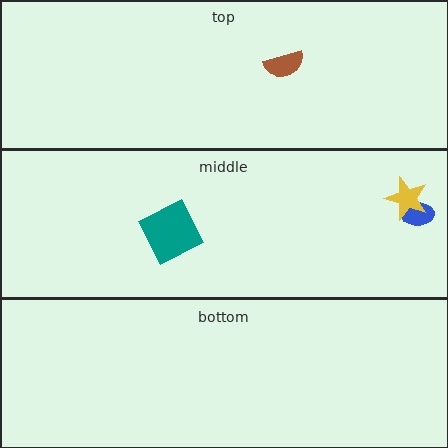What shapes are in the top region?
The brown semicircle.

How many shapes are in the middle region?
3.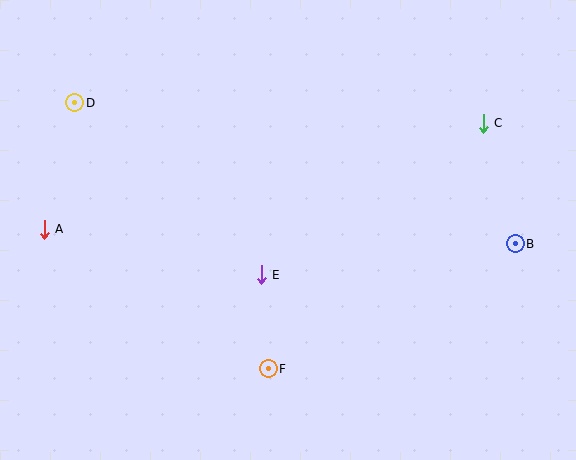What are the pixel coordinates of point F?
Point F is at (268, 369).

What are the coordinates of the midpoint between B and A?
The midpoint between B and A is at (280, 236).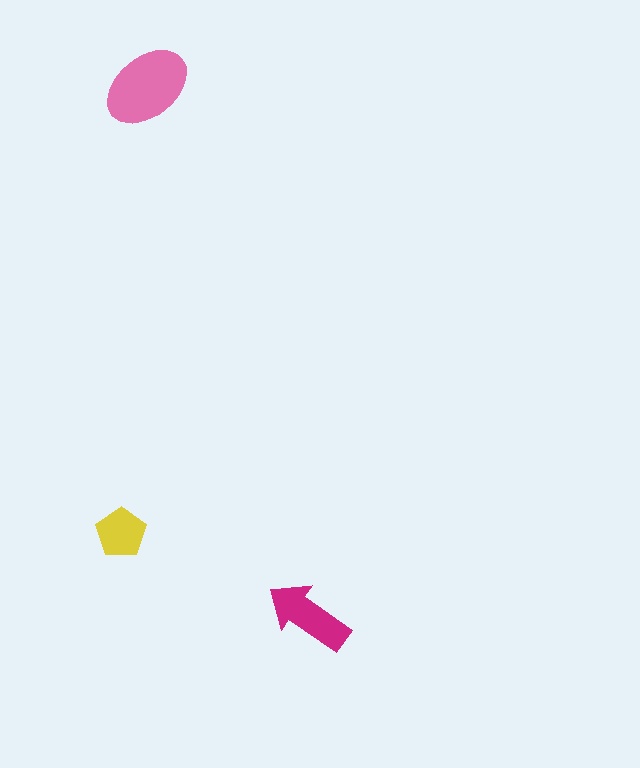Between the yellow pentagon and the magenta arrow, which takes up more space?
The magenta arrow.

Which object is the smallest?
The yellow pentagon.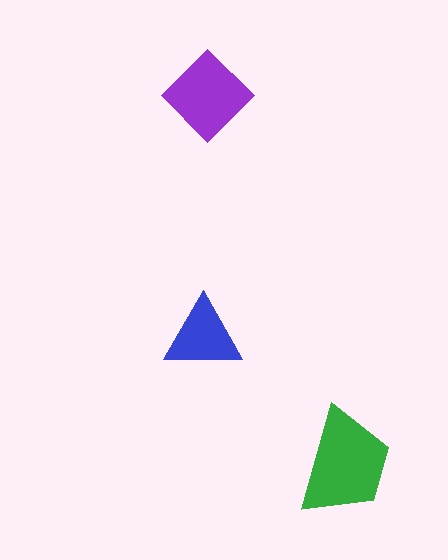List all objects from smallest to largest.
The blue triangle, the purple diamond, the green trapezoid.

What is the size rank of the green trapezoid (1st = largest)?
1st.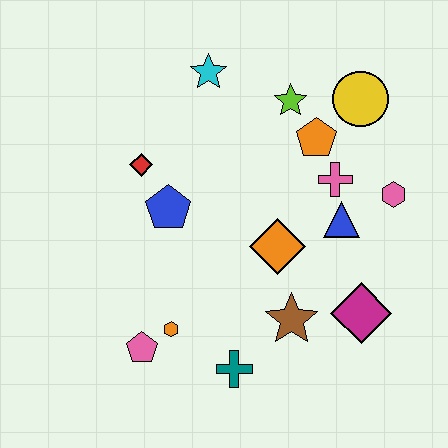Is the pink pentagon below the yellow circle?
Yes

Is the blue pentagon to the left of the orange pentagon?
Yes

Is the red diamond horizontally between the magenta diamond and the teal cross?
No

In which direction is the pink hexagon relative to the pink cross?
The pink hexagon is to the right of the pink cross.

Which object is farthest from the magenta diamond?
The cyan star is farthest from the magenta diamond.